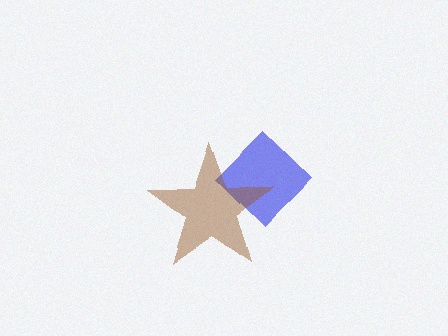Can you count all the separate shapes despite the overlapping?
Yes, there are 2 separate shapes.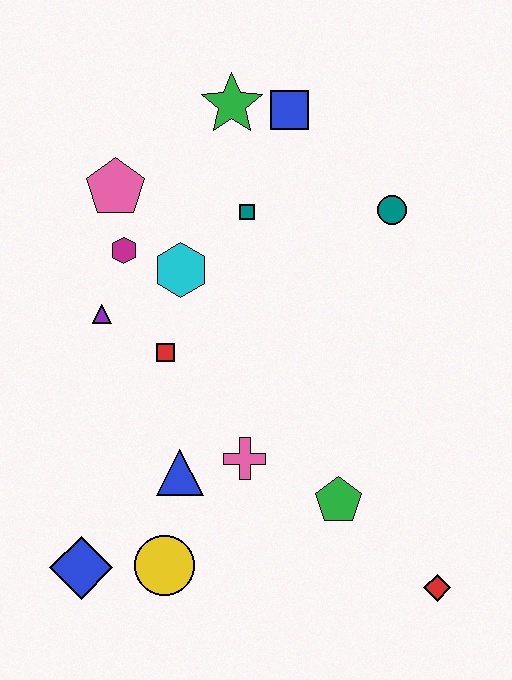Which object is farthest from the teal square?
The red diamond is farthest from the teal square.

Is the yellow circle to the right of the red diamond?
No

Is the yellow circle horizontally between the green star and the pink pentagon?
Yes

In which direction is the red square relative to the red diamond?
The red square is to the left of the red diamond.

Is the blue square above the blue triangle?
Yes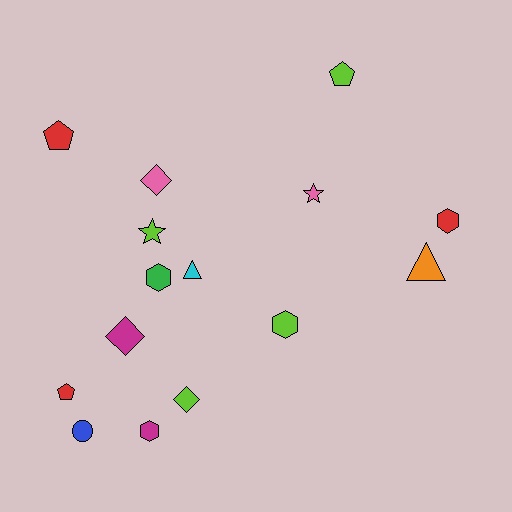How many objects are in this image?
There are 15 objects.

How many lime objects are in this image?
There are 4 lime objects.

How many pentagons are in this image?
There are 3 pentagons.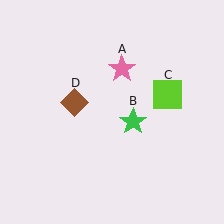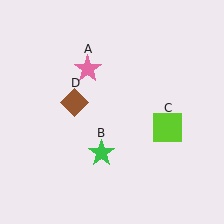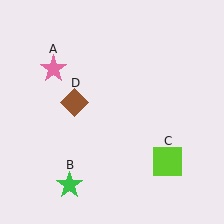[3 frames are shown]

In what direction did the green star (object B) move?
The green star (object B) moved down and to the left.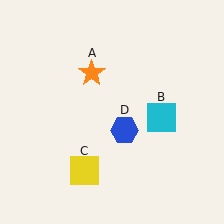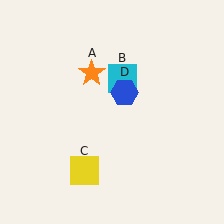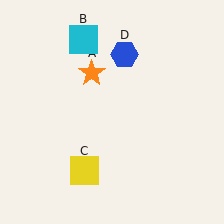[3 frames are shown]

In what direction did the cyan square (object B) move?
The cyan square (object B) moved up and to the left.